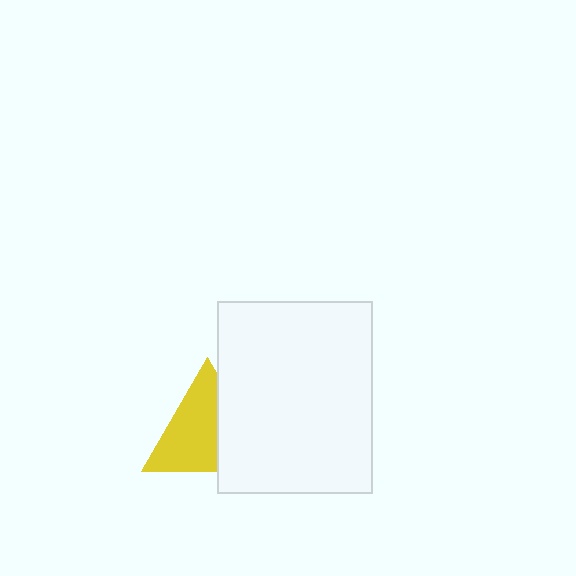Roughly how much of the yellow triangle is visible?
About half of it is visible (roughly 64%).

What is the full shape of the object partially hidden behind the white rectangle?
The partially hidden object is a yellow triangle.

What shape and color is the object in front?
The object in front is a white rectangle.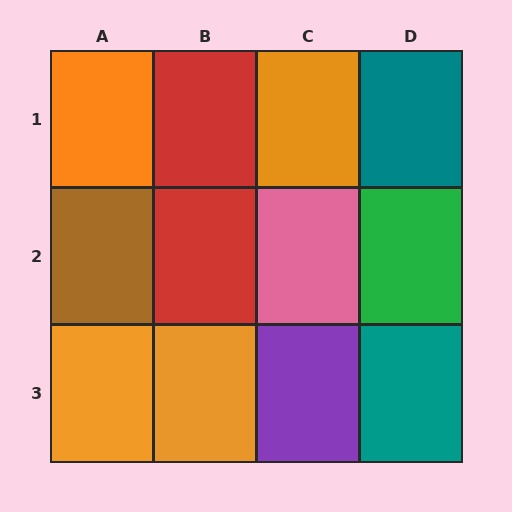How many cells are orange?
4 cells are orange.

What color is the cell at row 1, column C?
Orange.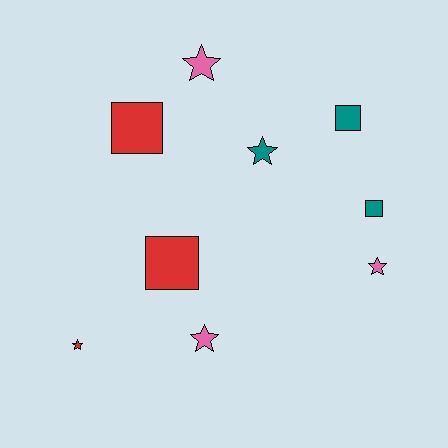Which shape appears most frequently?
Star, with 5 objects.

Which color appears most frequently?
Pink, with 3 objects.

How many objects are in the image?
There are 9 objects.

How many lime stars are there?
There are no lime stars.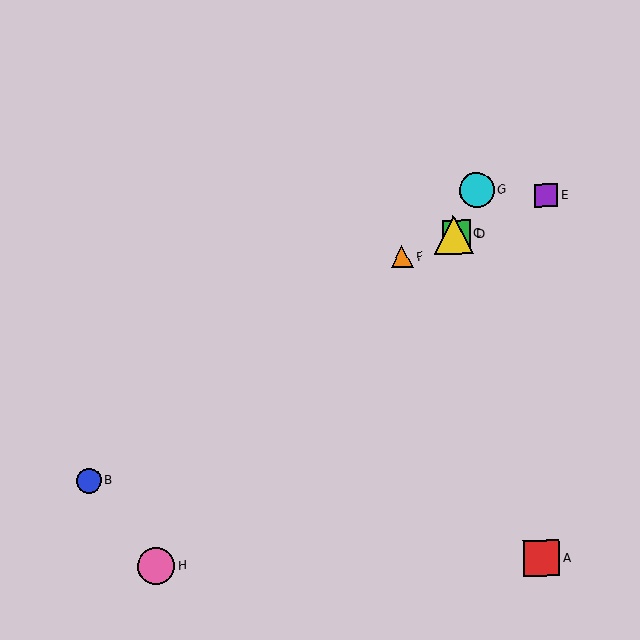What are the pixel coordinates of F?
Object F is at (402, 257).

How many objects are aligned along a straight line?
4 objects (C, D, E, F) are aligned along a straight line.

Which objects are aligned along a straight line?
Objects C, D, E, F are aligned along a straight line.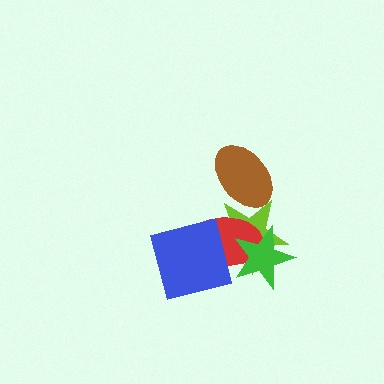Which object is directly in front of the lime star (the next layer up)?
The red ellipse is directly in front of the lime star.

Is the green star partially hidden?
No, no other shape covers it.